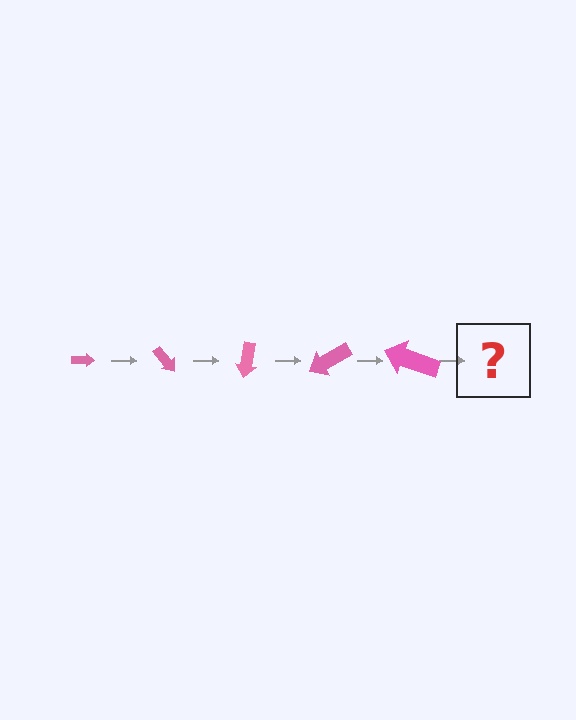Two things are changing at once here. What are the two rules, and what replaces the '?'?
The two rules are that the arrow grows larger each step and it rotates 50 degrees each step. The '?' should be an arrow, larger than the previous one and rotated 250 degrees from the start.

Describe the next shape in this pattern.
It should be an arrow, larger than the previous one and rotated 250 degrees from the start.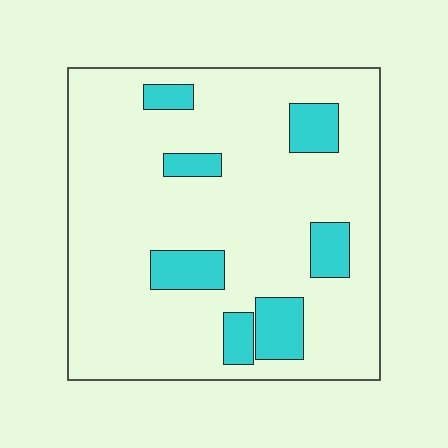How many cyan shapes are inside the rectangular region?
7.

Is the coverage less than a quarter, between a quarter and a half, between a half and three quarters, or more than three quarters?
Less than a quarter.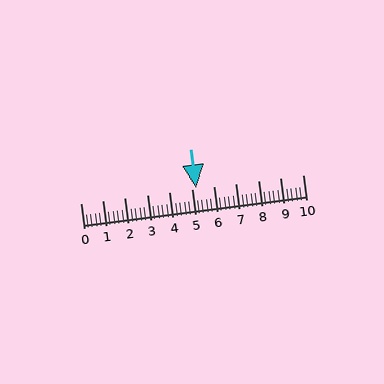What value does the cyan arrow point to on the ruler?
The cyan arrow points to approximately 5.2.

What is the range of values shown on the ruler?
The ruler shows values from 0 to 10.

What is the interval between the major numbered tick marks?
The major tick marks are spaced 1 units apart.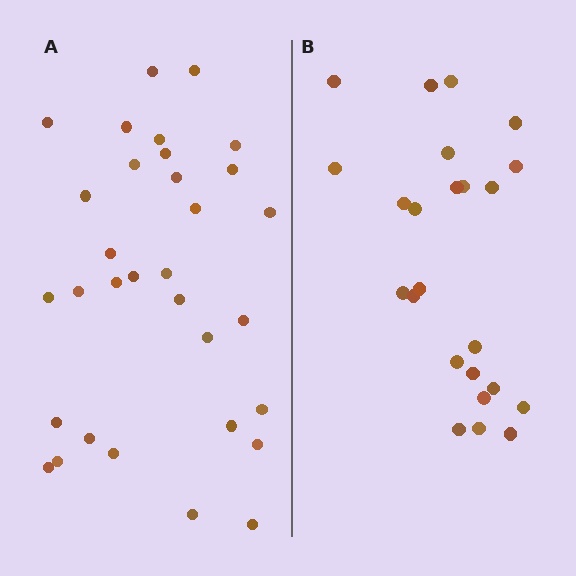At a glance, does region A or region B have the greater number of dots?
Region A (the left region) has more dots.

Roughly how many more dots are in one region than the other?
Region A has roughly 8 or so more dots than region B.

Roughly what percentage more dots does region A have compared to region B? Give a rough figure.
About 35% more.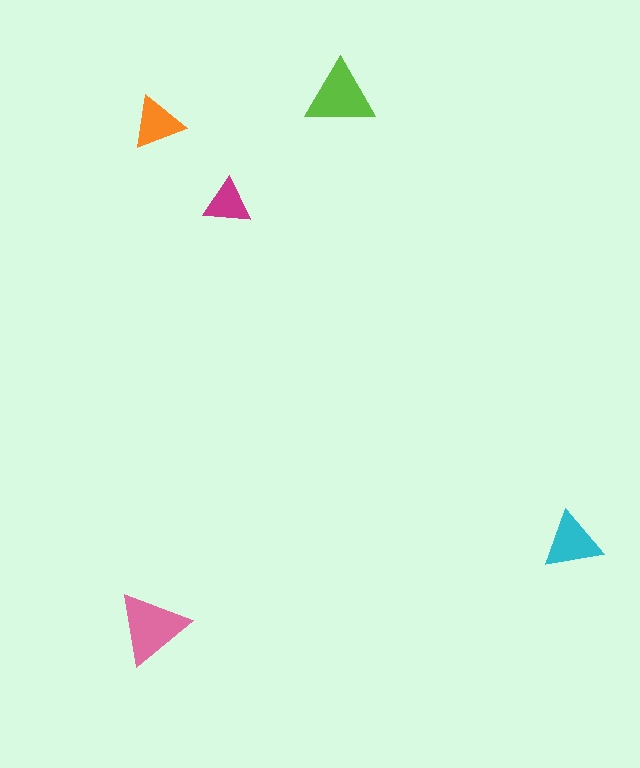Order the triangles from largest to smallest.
the pink one, the lime one, the cyan one, the orange one, the magenta one.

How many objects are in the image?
There are 5 objects in the image.